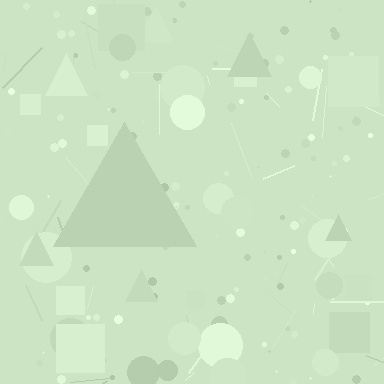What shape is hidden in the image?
A triangle is hidden in the image.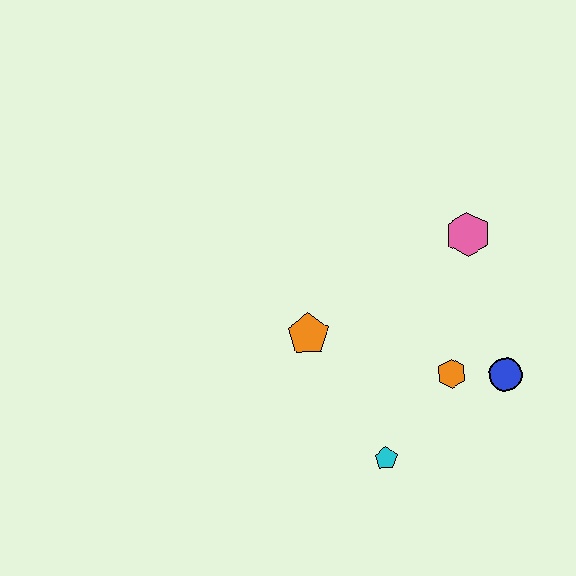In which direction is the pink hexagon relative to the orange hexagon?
The pink hexagon is above the orange hexagon.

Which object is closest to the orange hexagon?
The blue circle is closest to the orange hexagon.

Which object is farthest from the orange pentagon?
The blue circle is farthest from the orange pentagon.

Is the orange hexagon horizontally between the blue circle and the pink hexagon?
No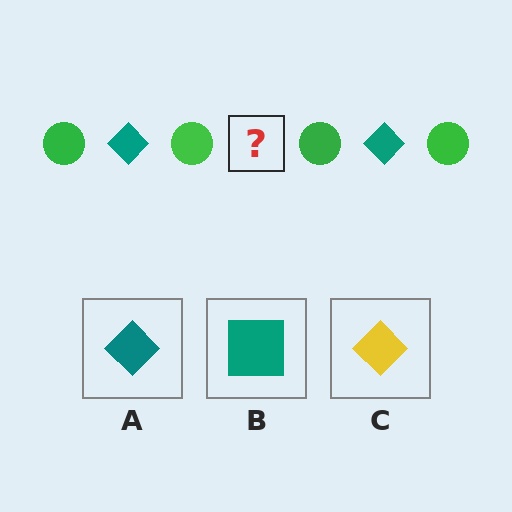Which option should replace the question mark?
Option A.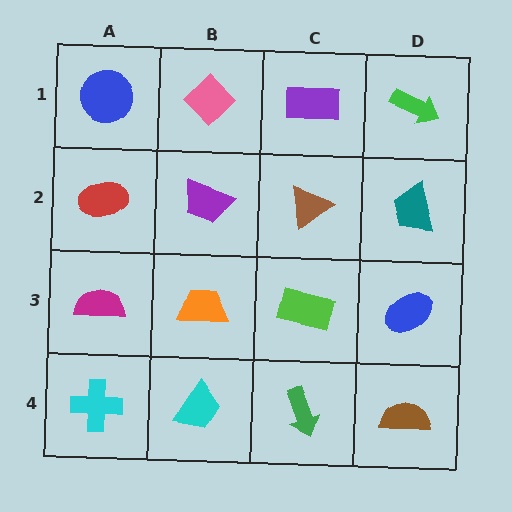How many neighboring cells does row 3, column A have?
3.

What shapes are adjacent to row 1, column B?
A purple trapezoid (row 2, column B), a blue circle (row 1, column A), a purple rectangle (row 1, column C).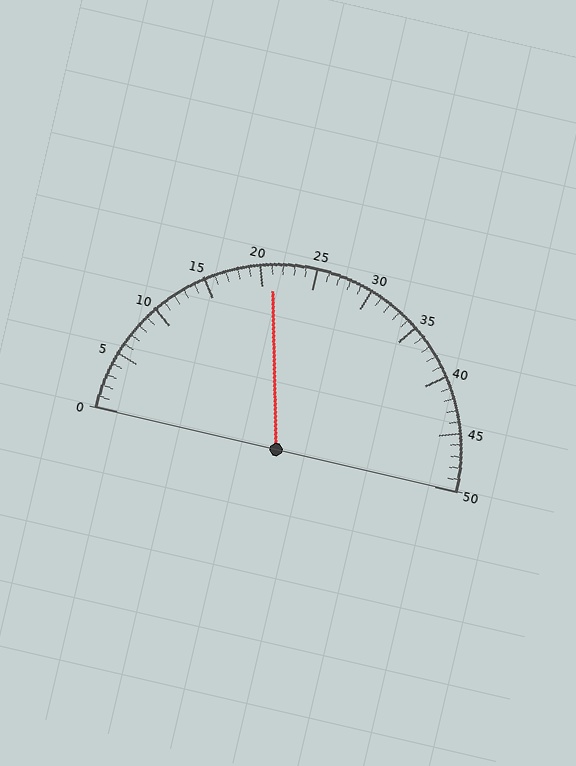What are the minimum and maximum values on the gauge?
The gauge ranges from 0 to 50.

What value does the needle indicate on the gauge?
The needle indicates approximately 21.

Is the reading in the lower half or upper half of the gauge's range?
The reading is in the lower half of the range (0 to 50).